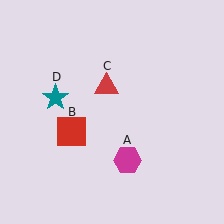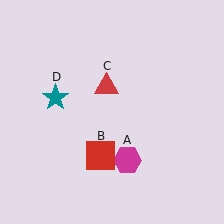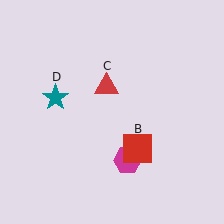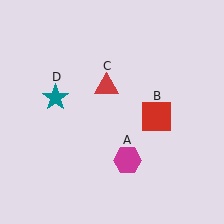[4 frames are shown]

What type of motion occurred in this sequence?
The red square (object B) rotated counterclockwise around the center of the scene.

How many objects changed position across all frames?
1 object changed position: red square (object B).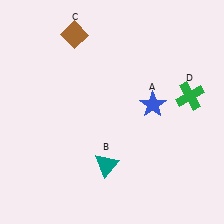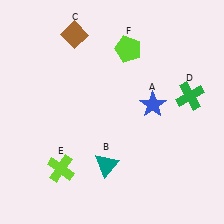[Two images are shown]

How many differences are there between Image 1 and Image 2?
There are 2 differences between the two images.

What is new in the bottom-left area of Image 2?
A lime cross (E) was added in the bottom-left area of Image 2.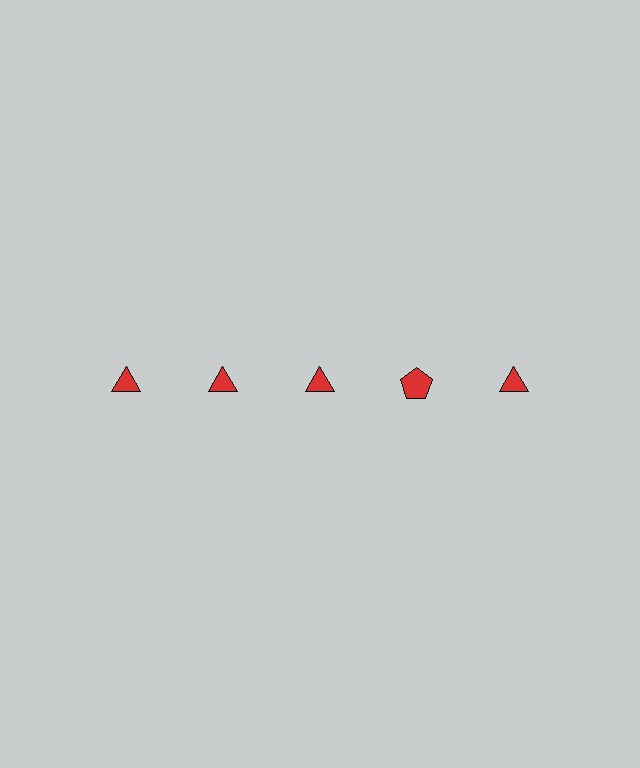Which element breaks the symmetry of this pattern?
The red pentagon in the top row, second from right column breaks the symmetry. All other shapes are red triangles.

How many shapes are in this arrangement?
There are 5 shapes arranged in a grid pattern.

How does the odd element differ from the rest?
It has a different shape: pentagon instead of triangle.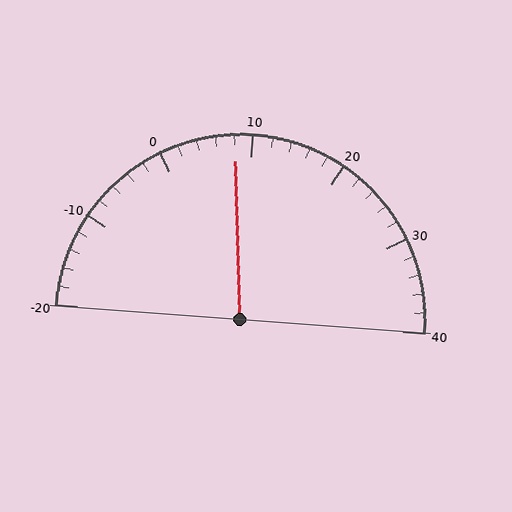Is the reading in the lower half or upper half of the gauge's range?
The reading is in the lower half of the range (-20 to 40).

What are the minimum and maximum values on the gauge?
The gauge ranges from -20 to 40.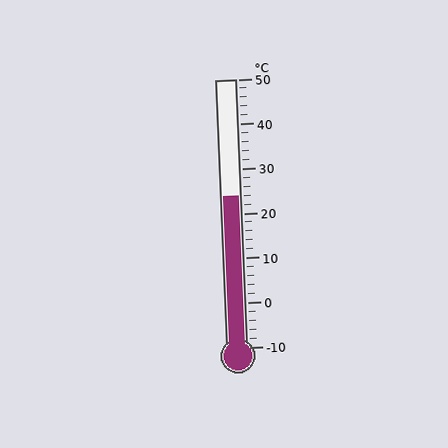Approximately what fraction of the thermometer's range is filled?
The thermometer is filled to approximately 55% of its range.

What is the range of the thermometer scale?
The thermometer scale ranges from -10°C to 50°C.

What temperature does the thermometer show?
The thermometer shows approximately 24°C.